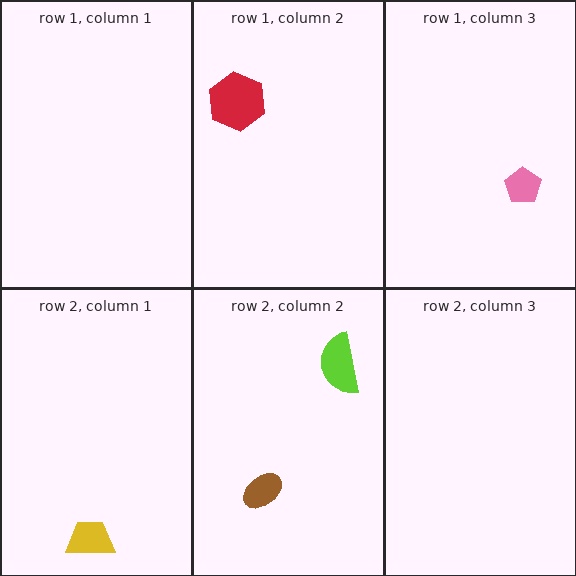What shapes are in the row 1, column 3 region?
The pink pentagon.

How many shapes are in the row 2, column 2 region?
2.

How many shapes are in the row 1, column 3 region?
1.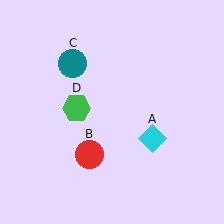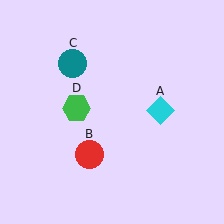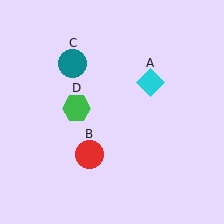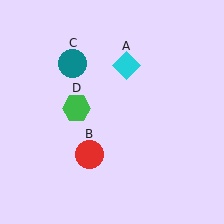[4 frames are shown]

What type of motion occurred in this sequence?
The cyan diamond (object A) rotated counterclockwise around the center of the scene.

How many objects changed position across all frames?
1 object changed position: cyan diamond (object A).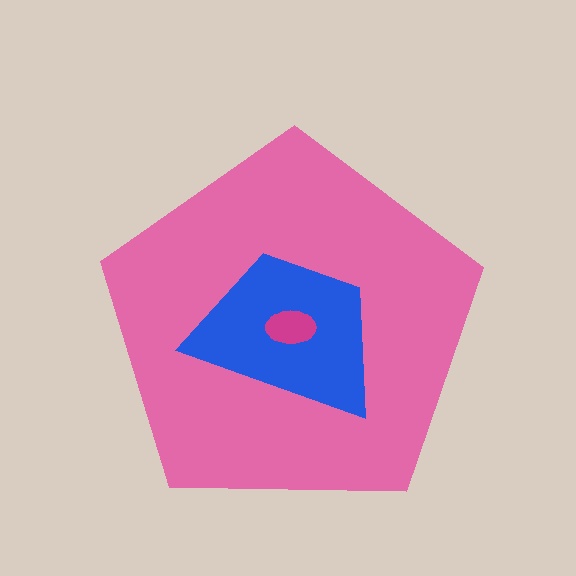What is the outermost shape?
The pink pentagon.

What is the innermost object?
The magenta ellipse.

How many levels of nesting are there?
3.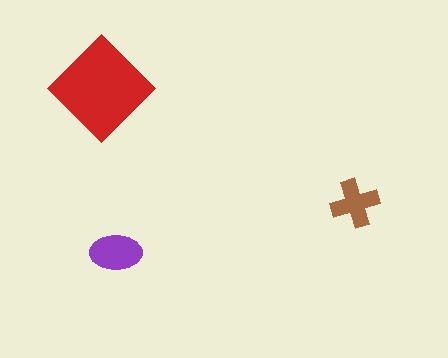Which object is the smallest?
The brown cross.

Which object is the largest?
The red diamond.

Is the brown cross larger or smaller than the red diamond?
Smaller.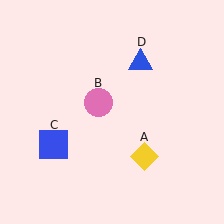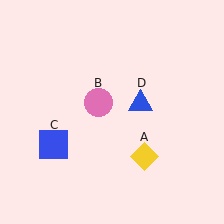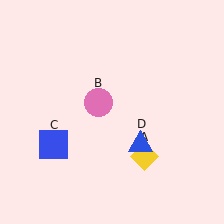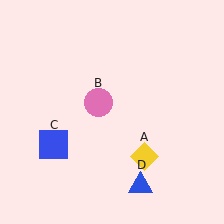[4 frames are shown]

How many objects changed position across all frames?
1 object changed position: blue triangle (object D).